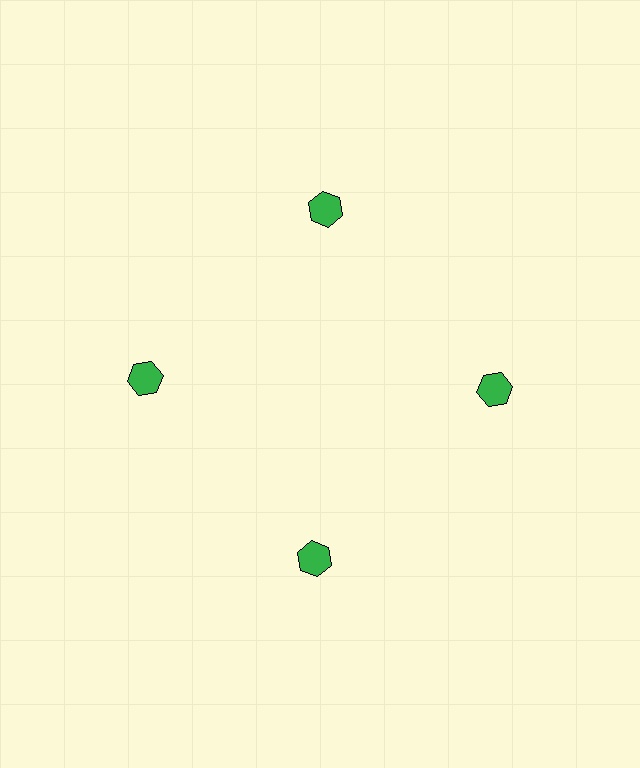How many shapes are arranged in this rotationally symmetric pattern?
There are 4 shapes, arranged in 4 groups of 1.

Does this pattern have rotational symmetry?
Yes, this pattern has 4-fold rotational symmetry. It looks the same after rotating 90 degrees around the center.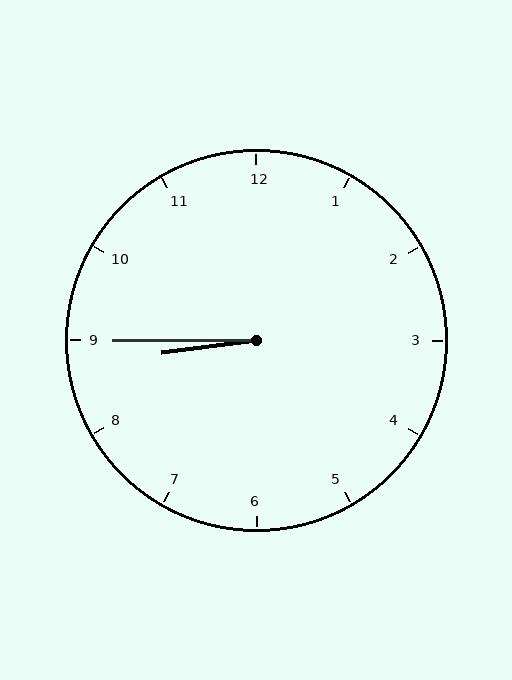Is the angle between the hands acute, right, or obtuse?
It is acute.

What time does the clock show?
8:45.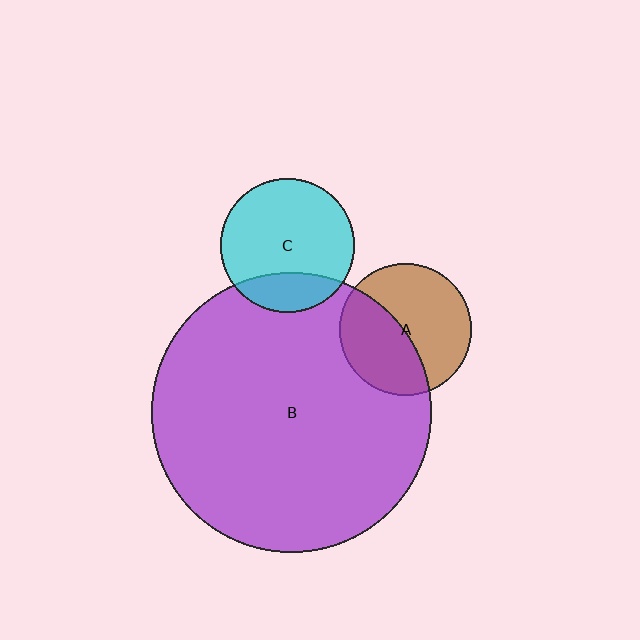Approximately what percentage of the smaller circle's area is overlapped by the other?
Approximately 20%.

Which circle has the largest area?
Circle B (purple).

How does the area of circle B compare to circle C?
Approximately 4.4 times.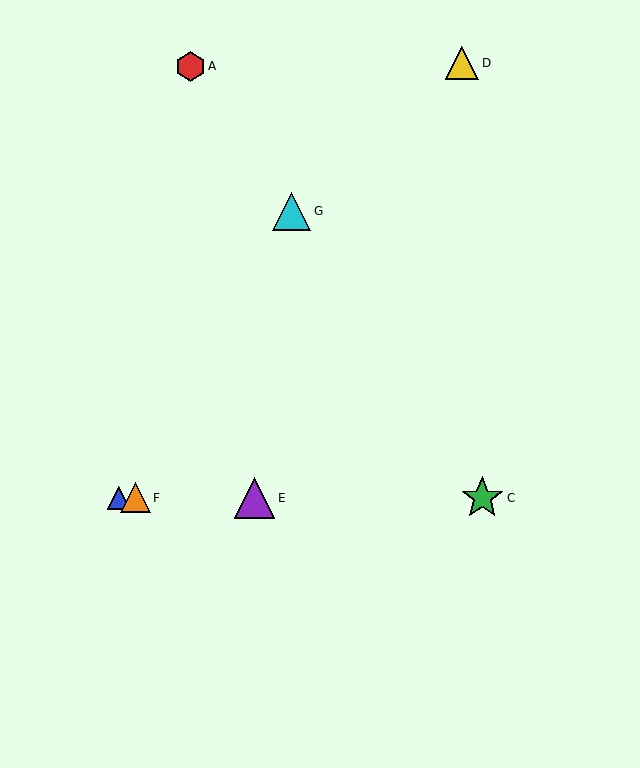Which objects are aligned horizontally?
Objects B, C, E, F are aligned horizontally.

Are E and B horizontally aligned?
Yes, both are at y≈498.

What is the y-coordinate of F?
Object F is at y≈498.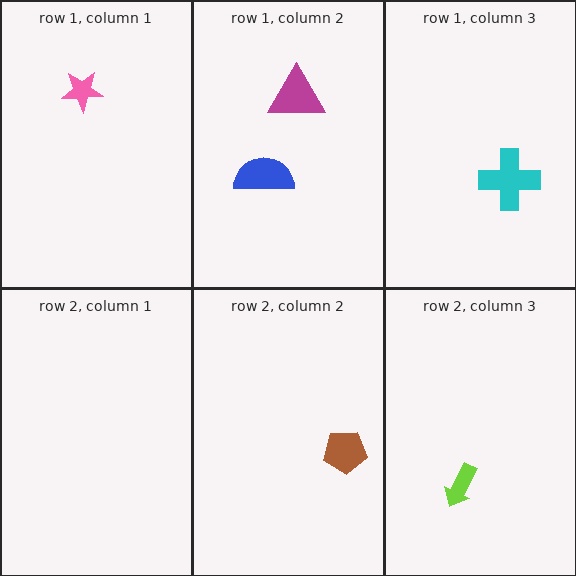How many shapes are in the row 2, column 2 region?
1.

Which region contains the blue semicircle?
The row 1, column 2 region.